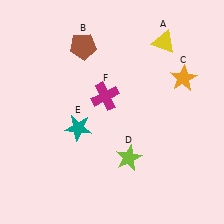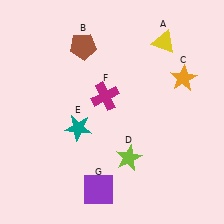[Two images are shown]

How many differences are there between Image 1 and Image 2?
There is 1 difference between the two images.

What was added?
A purple square (G) was added in Image 2.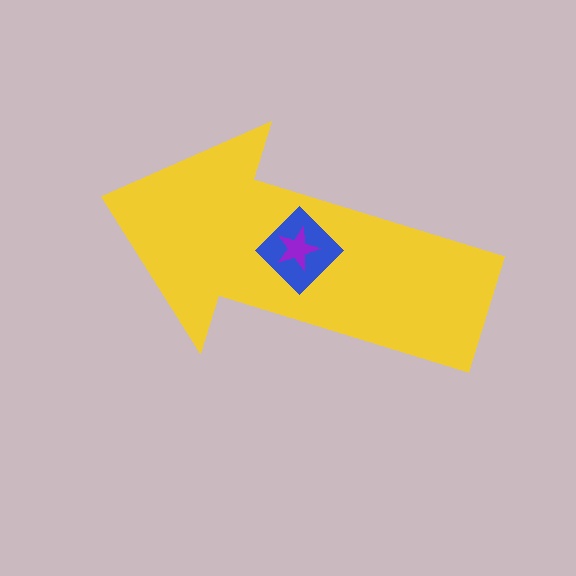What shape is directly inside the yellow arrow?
The blue diamond.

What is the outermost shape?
The yellow arrow.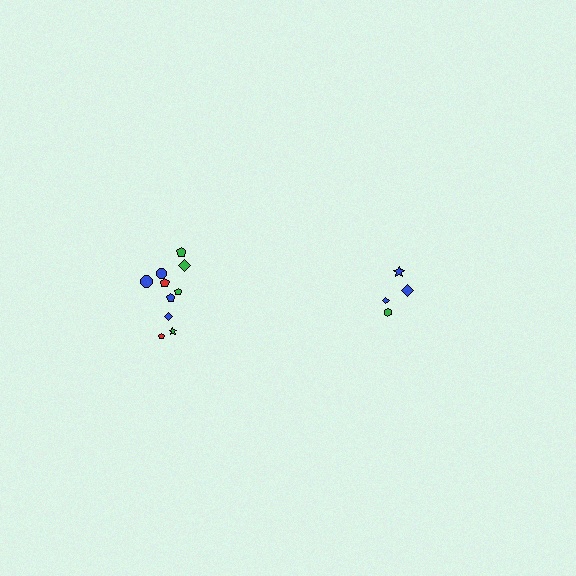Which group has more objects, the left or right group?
The left group.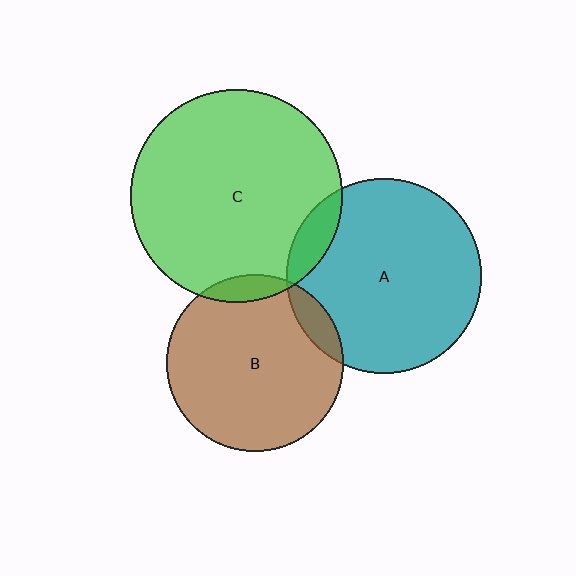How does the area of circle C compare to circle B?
Approximately 1.4 times.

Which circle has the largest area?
Circle C (green).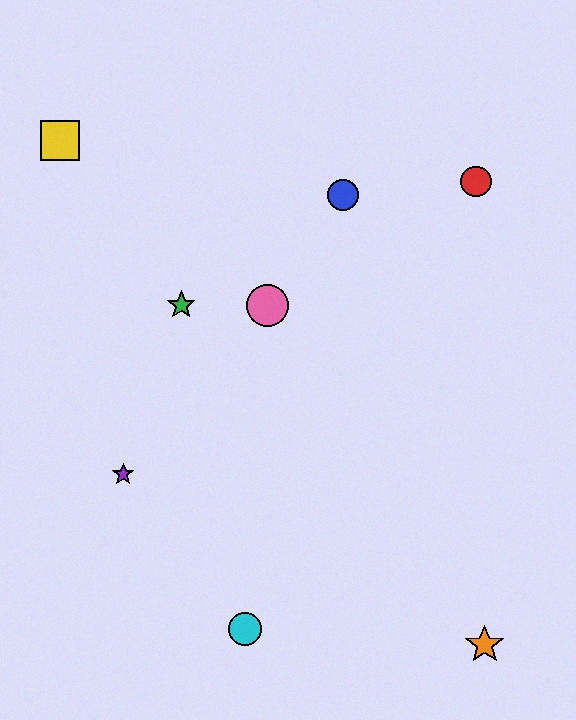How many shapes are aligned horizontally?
2 shapes (the green star, the pink circle) are aligned horizontally.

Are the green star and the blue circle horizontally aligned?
No, the green star is at y≈305 and the blue circle is at y≈195.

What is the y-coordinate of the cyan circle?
The cyan circle is at y≈629.